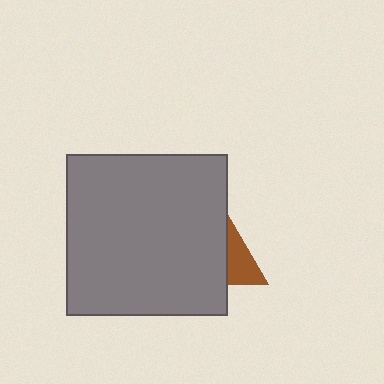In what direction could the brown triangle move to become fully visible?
The brown triangle could move right. That would shift it out from behind the gray square entirely.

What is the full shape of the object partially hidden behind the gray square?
The partially hidden object is a brown triangle.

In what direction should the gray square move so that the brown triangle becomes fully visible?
The gray square should move left. That is the shortest direction to clear the overlap and leave the brown triangle fully visible.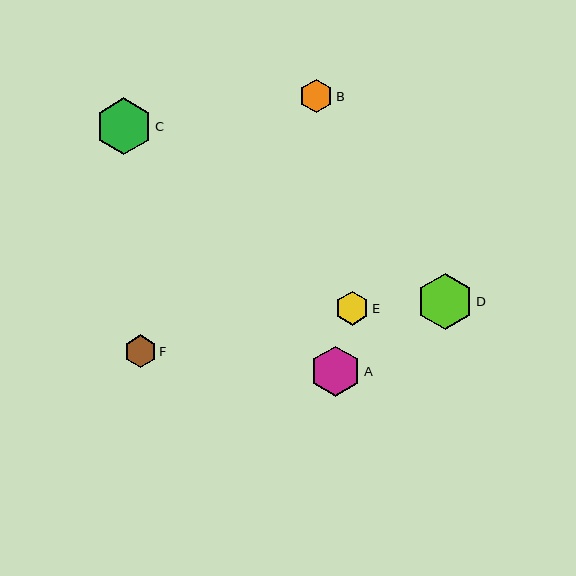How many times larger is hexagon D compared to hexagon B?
Hexagon D is approximately 1.7 times the size of hexagon B.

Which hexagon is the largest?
Hexagon D is the largest with a size of approximately 56 pixels.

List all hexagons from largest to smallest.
From largest to smallest: D, C, A, E, B, F.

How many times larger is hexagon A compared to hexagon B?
Hexagon A is approximately 1.5 times the size of hexagon B.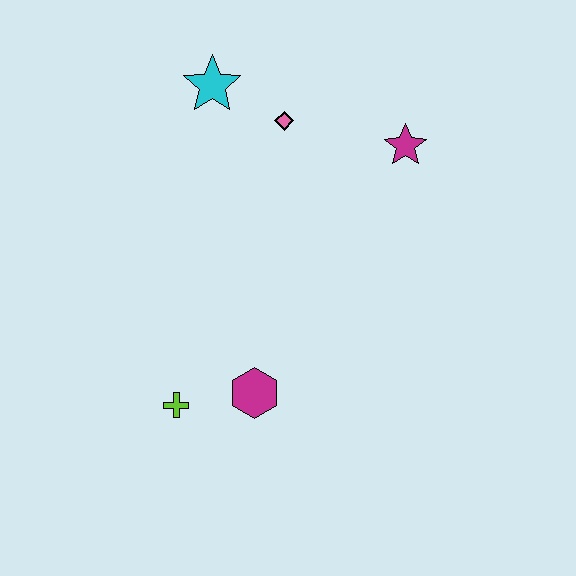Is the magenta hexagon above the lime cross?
Yes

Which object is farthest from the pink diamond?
The lime cross is farthest from the pink diamond.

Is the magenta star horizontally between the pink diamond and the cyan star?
No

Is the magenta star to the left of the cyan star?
No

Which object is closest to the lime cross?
The magenta hexagon is closest to the lime cross.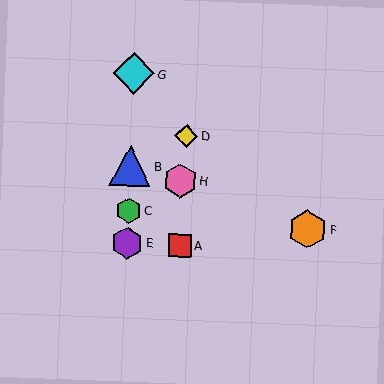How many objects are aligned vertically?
4 objects (B, C, E, G) are aligned vertically.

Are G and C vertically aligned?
Yes, both are at x≈134.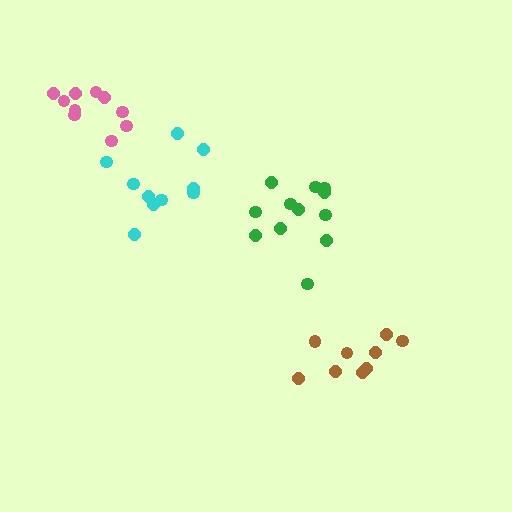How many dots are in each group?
Group 1: 10 dots, Group 2: 9 dots, Group 3: 10 dots, Group 4: 12 dots (41 total).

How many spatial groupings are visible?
There are 4 spatial groupings.